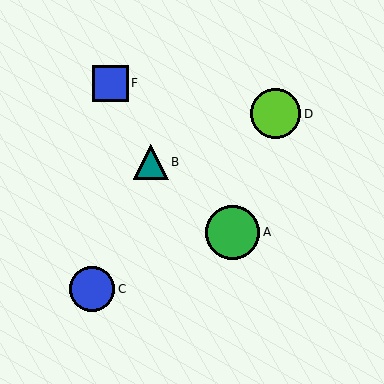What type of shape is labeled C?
Shape C is a blue circle.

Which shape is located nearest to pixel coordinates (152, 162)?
The teal triangle (labeled B) at (151, 162) is nearest to that location.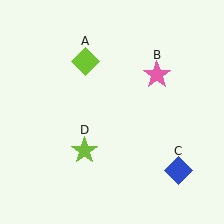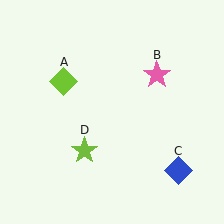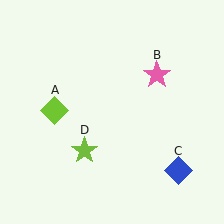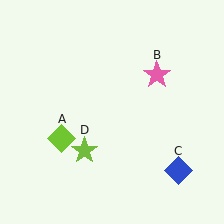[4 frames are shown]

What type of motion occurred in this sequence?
The lime diamond (object A) rotated counterclockwise around the center of the scene.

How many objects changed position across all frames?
1 object changed position: lime diamond (object A).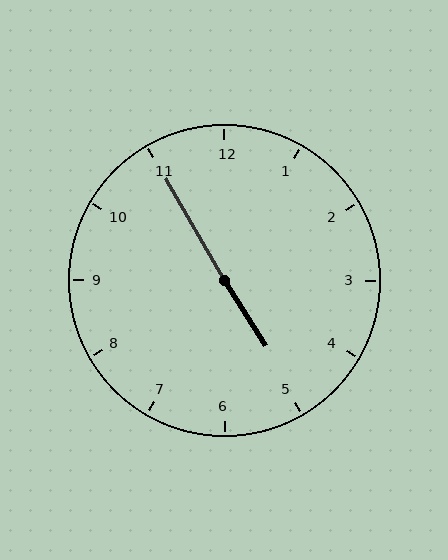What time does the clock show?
4:55.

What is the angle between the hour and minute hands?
Approximately 178 degrees.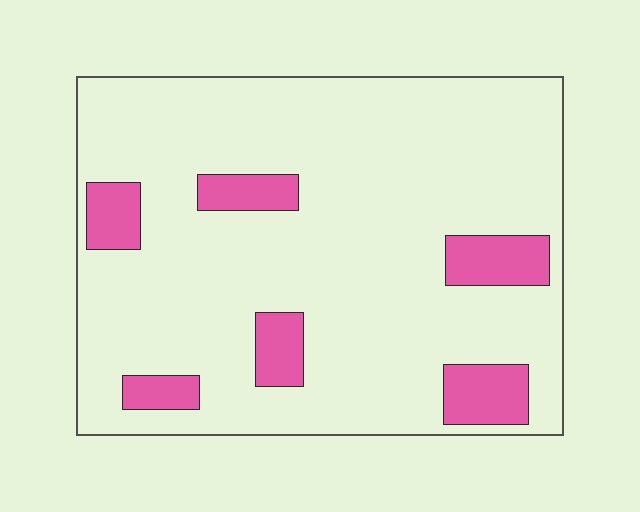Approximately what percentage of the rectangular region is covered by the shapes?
Approximately 15%.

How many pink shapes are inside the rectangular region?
6.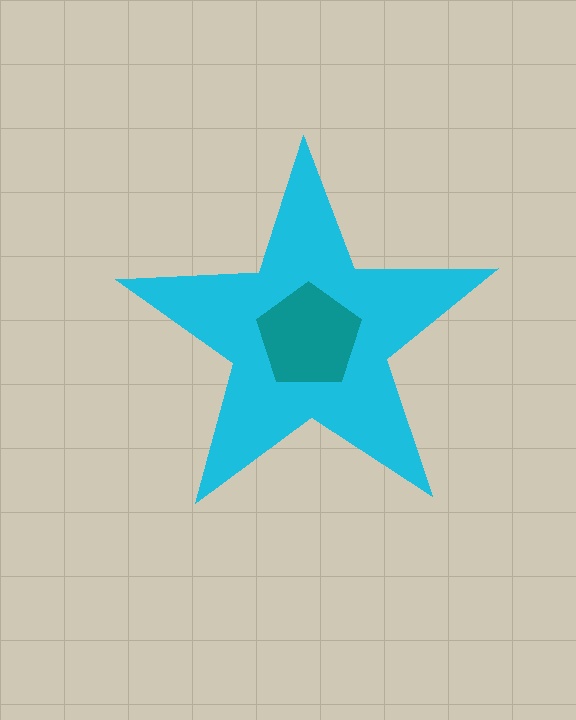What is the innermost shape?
The teal pentagon.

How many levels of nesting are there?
2.